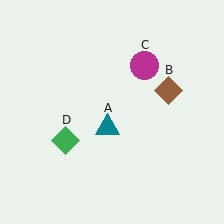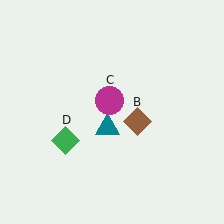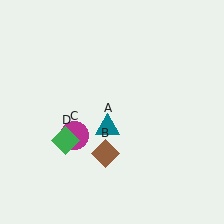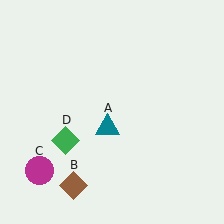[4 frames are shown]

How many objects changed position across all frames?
2 objects changed position: brown diamond (object B), magenta circle (object C).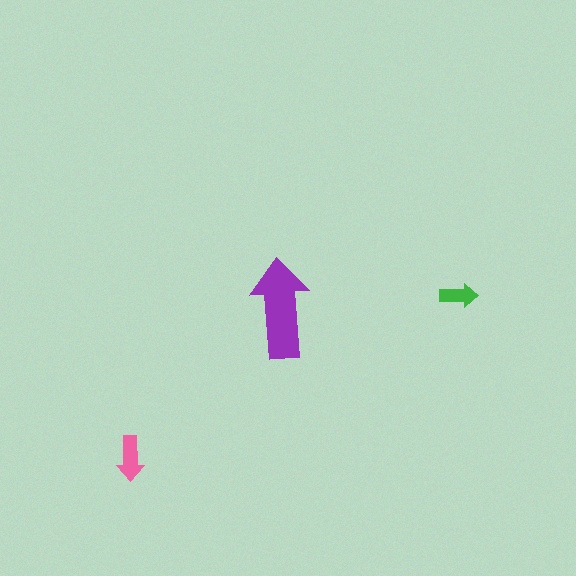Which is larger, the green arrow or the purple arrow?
The purple one.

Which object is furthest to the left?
The pink arrow is leftmost.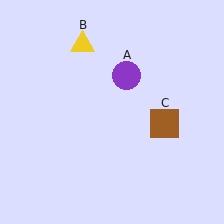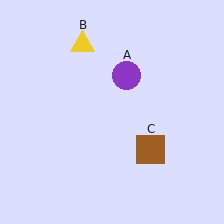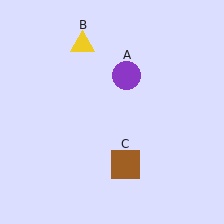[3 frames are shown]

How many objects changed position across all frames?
1 object changed position: brown square (object C).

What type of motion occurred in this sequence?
The brown square (object C) rotated clockwise around the center of the scene.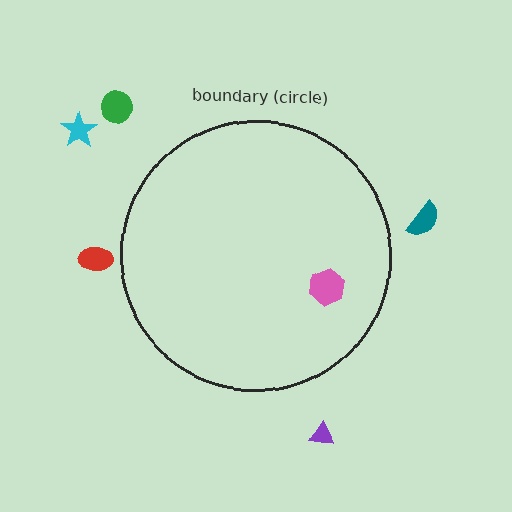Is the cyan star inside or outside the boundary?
Outside.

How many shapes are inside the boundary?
1 inside, 5 outside.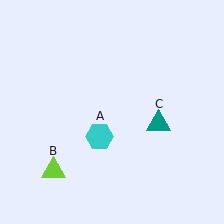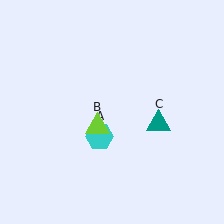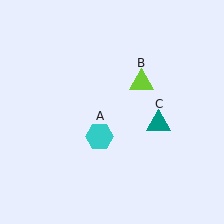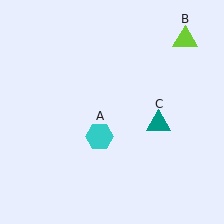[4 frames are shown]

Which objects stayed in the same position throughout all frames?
Cyan hexagon (object A) and teal triangle (object C) remained stationary.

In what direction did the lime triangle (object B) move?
The lime triangle (object B) moved up and to the right.